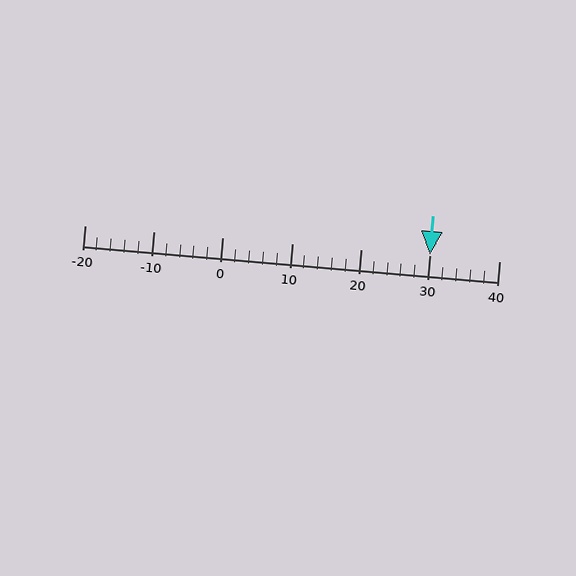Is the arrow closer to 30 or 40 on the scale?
The arrow is closer to 30.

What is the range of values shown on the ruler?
The ruler shows values from -20 to 40.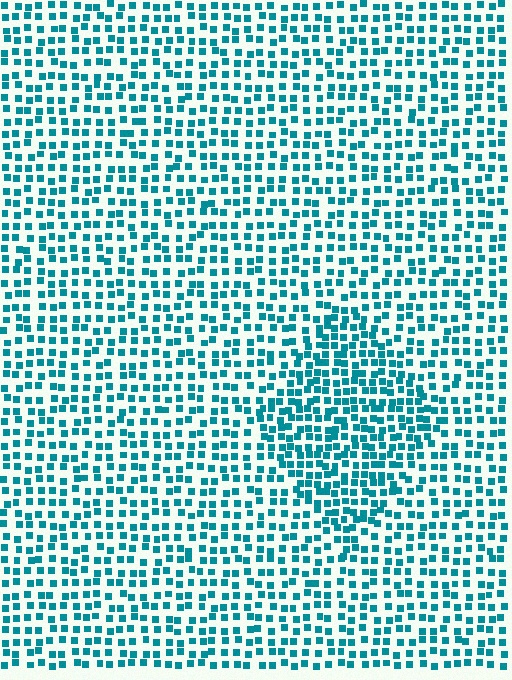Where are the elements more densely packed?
The elements are more densely packed inside the diamond boundary.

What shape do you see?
I see a diamond.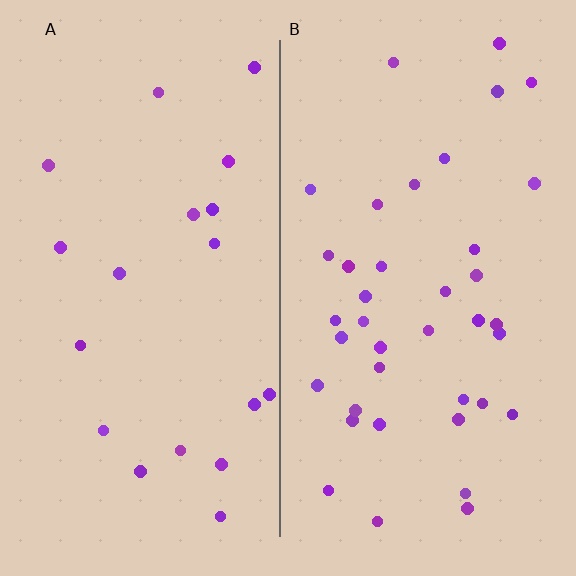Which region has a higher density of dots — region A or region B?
B (the right).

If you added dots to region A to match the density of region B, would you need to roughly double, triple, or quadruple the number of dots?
Approximately double.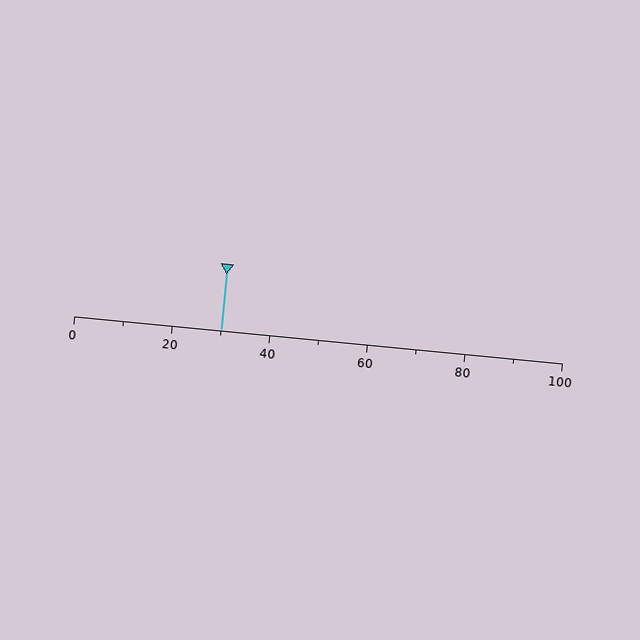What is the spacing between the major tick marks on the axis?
The major ticks are spaced 20 apart.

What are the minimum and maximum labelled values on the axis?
The axis runs from 0 to 100.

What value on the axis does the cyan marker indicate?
The marker indicates approximately 30.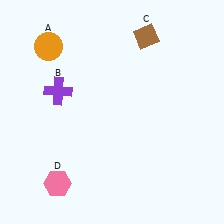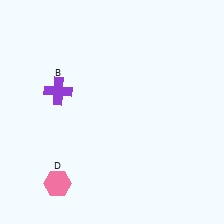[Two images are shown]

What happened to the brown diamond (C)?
The brown diamond (C) was removed in Image 2. It was in the top-right area of Image 1.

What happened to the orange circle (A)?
The orange circle (A) was removed in Image 2. It was in the top-left area of Image 1.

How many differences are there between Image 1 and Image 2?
There are 2 differences between the two images.